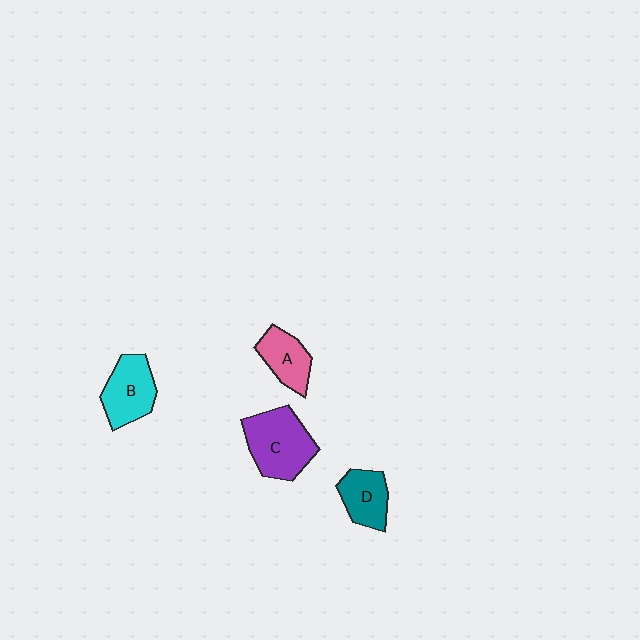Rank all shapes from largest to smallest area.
From largest to smallest: C (purple), B (cyan), D (teal), A (pink).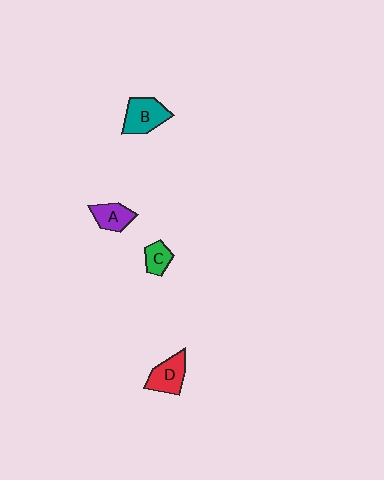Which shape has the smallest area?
Shape C (green).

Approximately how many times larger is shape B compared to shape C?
Approximately 1.8 times.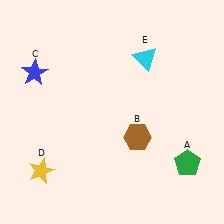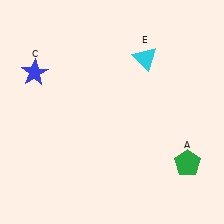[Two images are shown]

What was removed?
The yellow star (D), the brown hexagon (B) were removed in Image 2.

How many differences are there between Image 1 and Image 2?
There are 2 differences between the two images.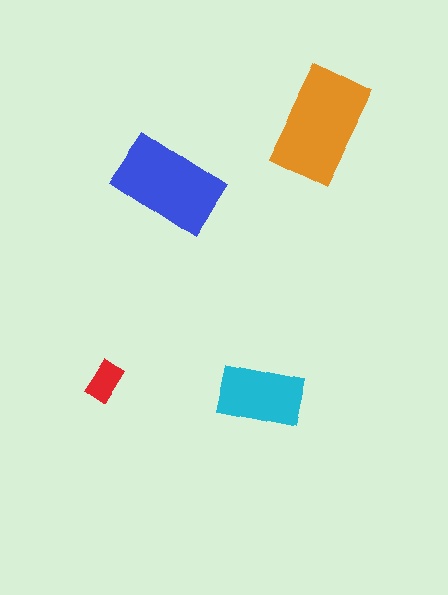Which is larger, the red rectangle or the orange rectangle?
The orange one.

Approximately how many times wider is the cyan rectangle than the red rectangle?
About 2 times wider.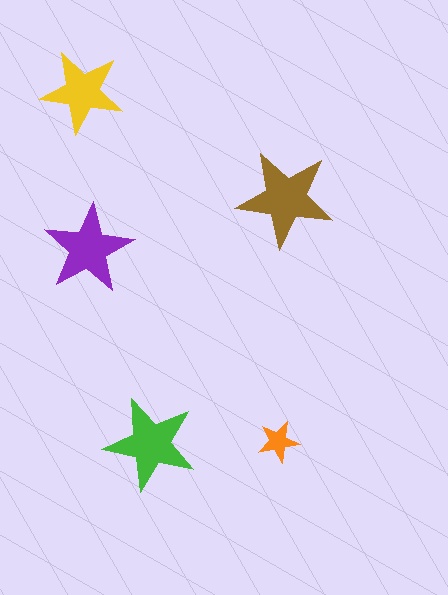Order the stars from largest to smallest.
the brown one, the green one, the purple one, the yellow one, the orange one.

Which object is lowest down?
The green star is bottommost.